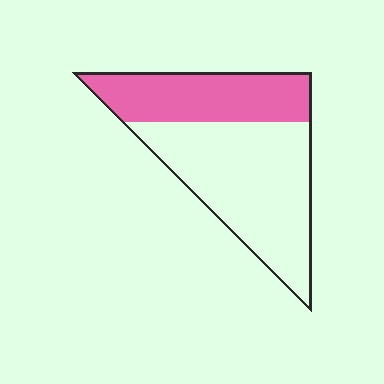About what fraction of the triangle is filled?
About three eighths (3/8).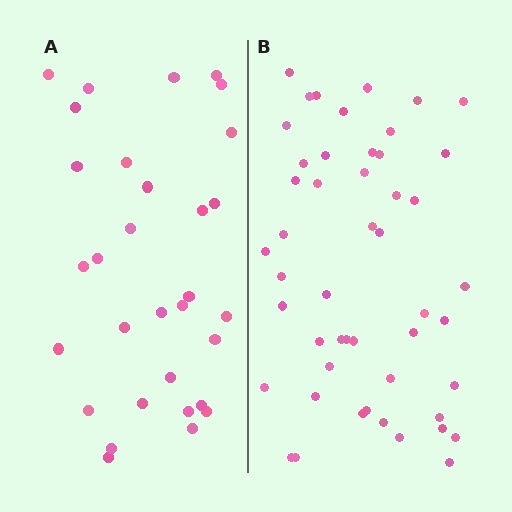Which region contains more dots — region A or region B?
Region B (the right region) has more dots.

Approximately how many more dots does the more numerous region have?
Region B has approximately 20 more dots than region A.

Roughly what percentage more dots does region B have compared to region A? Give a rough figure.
About 60% more.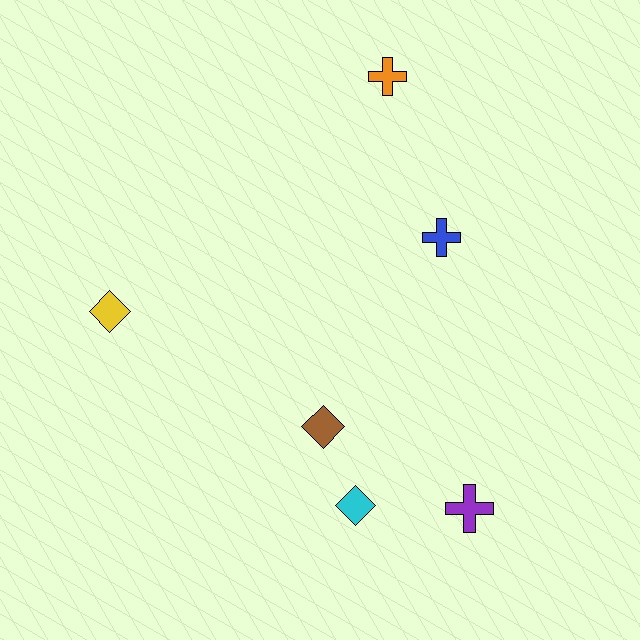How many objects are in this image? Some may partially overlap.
There are 6 objects.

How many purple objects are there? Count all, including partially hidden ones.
There is 1 purple object.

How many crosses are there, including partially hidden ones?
There are 3 crosses.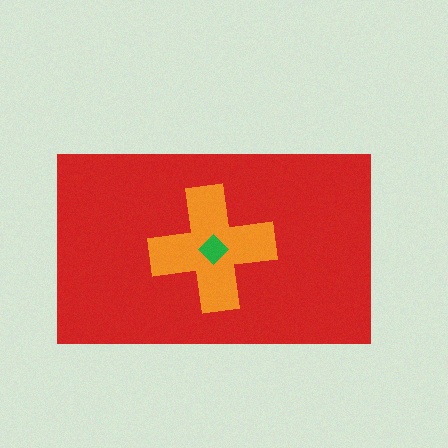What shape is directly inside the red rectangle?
The orange cross.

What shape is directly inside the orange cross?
The green diamond.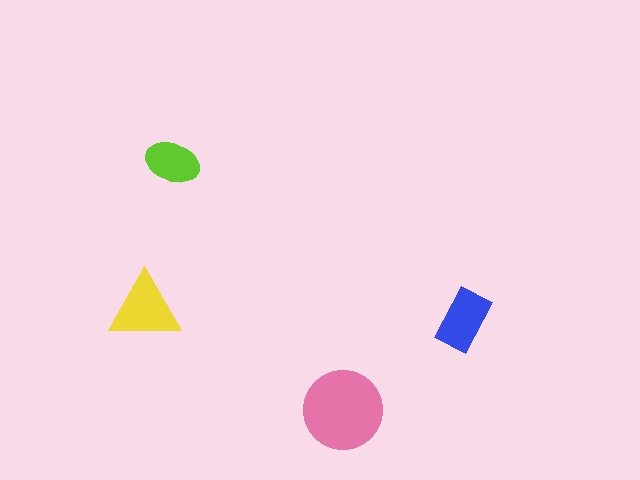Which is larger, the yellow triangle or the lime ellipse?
The yellow triangle.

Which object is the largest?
The pink circle.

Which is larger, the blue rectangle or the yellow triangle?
The yellow triangle.